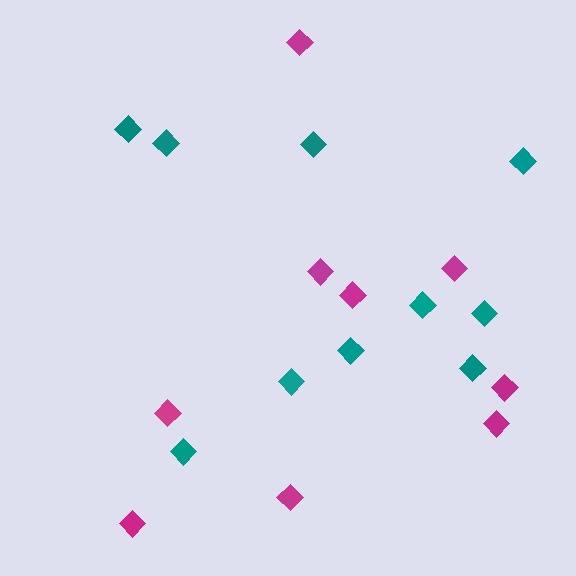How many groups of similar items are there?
There are 2 groups: one group of magenta diamonds (9) and one group of teal diamonds (10).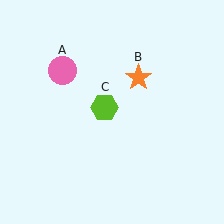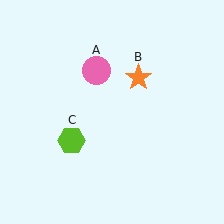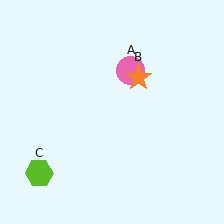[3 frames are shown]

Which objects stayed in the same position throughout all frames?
Orange star (object B) remained stationary.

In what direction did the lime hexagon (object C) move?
The lime hexagon (object C) moved down and to the left.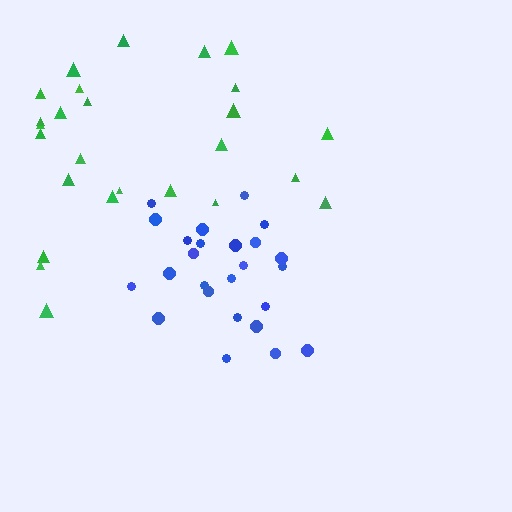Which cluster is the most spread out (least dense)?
Green.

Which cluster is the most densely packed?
Blue.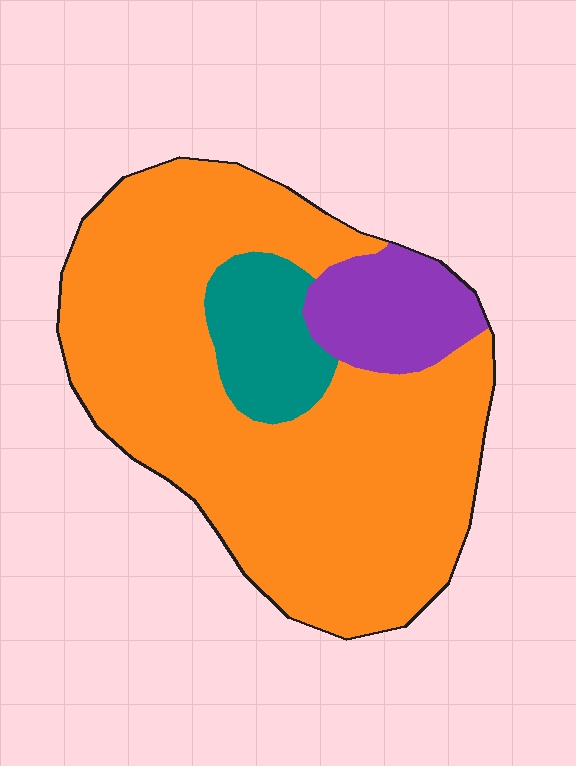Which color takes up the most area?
Orange, at roughly 75%.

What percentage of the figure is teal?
Teal takes up about one tenth (1/10) of the figure.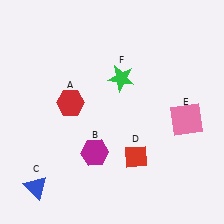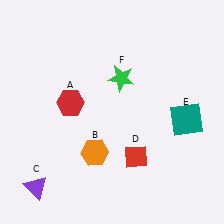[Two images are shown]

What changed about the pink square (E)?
In Image 1, E is pink. In Image 2, it changed to teal.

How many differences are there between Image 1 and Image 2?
There are 3 differences between the two images.